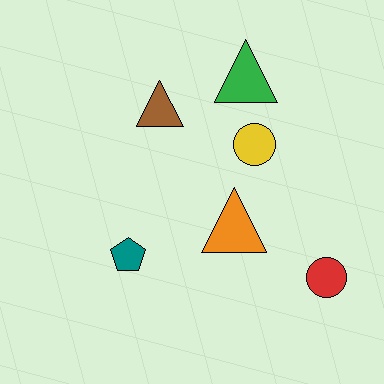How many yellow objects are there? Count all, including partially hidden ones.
There is 1 yellow object.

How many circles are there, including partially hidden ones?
There are 2 circles.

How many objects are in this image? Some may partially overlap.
There are 6 objects.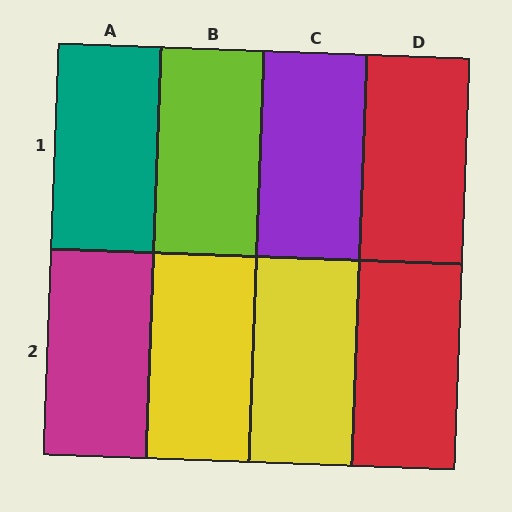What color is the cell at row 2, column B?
Yellow.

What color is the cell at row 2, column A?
Magenta.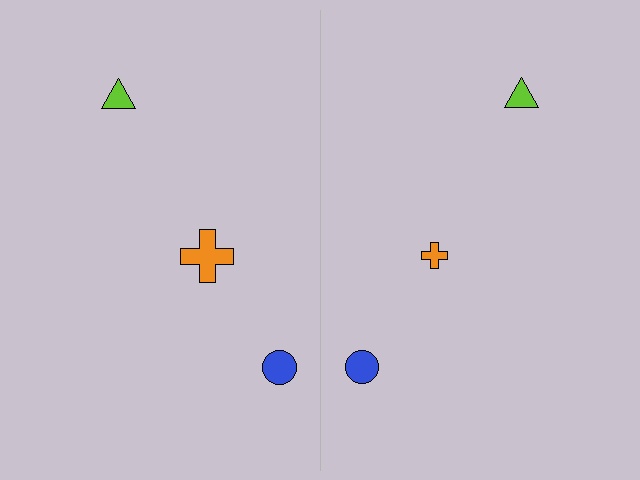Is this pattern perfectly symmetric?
No, the pattern is not perfectly symmetric. The orange cross on the right side has a different size than its mirror counterpart.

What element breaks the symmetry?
The orange cross on the right side has a different size than its mirror counterpart.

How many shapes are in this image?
There are 6 shapes in this image.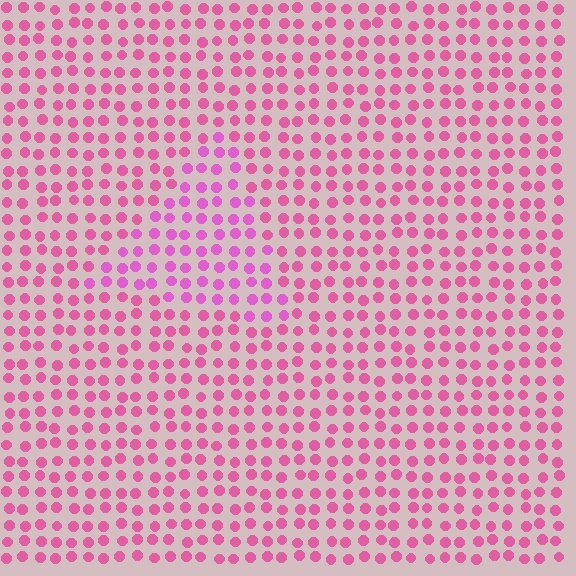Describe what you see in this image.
The image is filled with small pink elements in a uniform arrangement. A triangle-shaped region is visible where the elements are tinted to a slightly different hue, forming a subtle color boundary.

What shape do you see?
I see a triangle.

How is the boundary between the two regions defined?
The boundary is defined purely by a slight shift in hue (about 20 degrees). Spacing, size, and orientation are identical on both sides.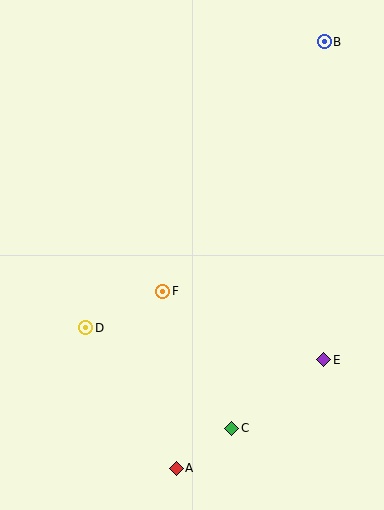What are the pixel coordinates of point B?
Point B is at (324, 42).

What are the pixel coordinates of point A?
Point A is at (176, 468).